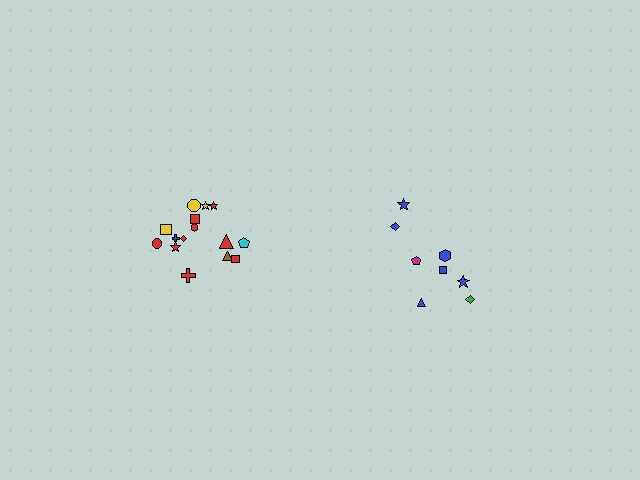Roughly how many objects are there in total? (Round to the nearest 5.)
Roughly 25 objects in total.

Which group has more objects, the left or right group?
The left group.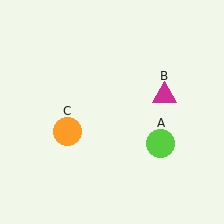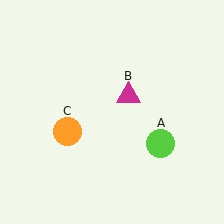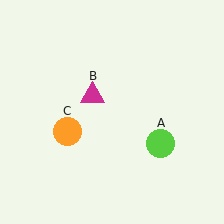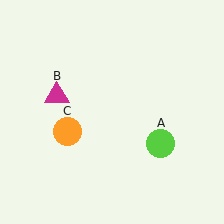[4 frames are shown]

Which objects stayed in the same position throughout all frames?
Lime circle (object A) and orange circle (object C) remained stationary.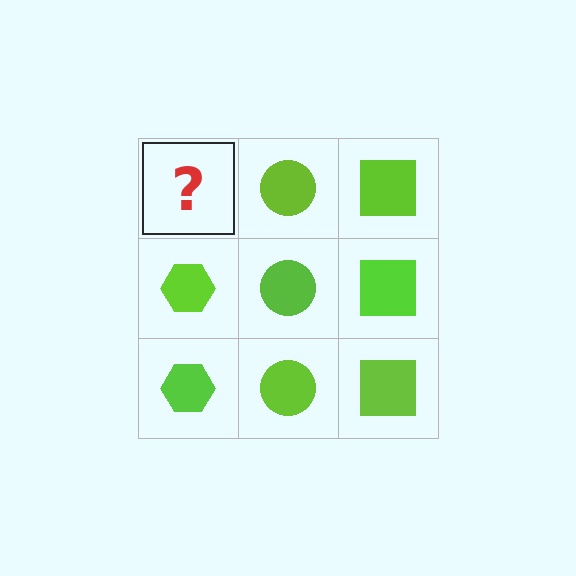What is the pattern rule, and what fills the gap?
The rule is that each column has a consistent shape. The gap should be filled with a lime hexagon.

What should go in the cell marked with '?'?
The missing cell should contain a lime hexagon.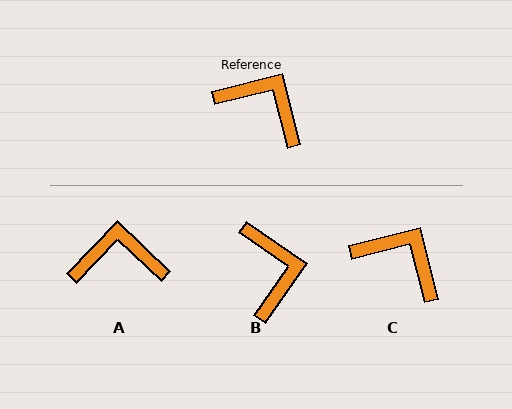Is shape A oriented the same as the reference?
No, it is off by about 32 degrees.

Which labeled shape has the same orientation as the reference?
C.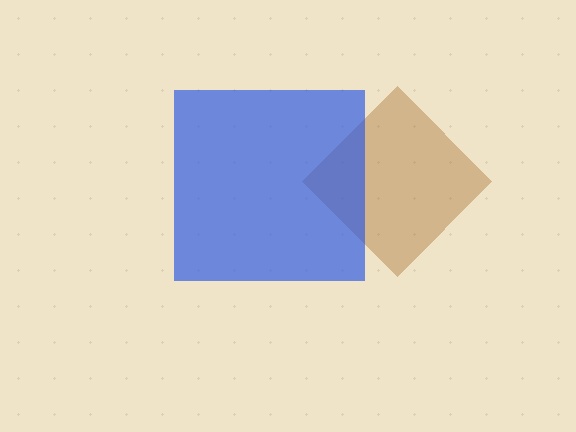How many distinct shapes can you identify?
There are 2 distinct shapes: a brown diamond, a blue square.